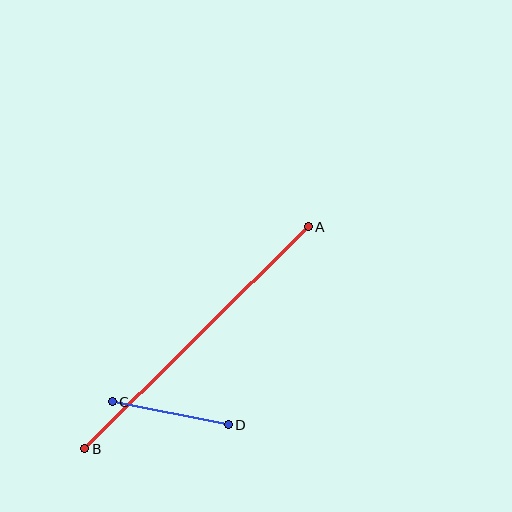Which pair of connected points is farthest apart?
Points A and B are farthest apart.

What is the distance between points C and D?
The distance is approximately 118 pixels.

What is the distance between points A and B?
The distance is approximately 315 pixels.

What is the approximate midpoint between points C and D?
The midpoint is at approximately (170, 413) pixels.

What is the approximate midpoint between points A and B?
The midpoint is at approximately (197, 338) pixels.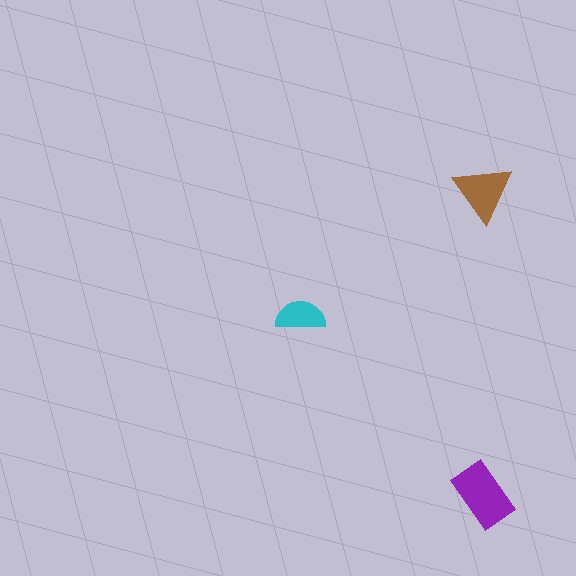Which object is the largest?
The purple rectangle.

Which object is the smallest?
The cyan semicircle.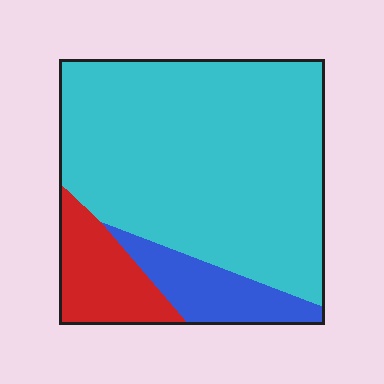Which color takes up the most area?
Cyan, at roughly 75%.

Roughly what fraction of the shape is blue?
Blue covers about 15% of the shape.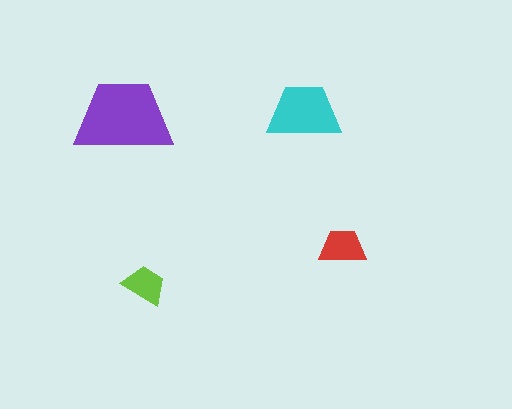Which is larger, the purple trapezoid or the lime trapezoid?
The purple one.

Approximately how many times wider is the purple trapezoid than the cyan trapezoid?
About 1.5 times wider.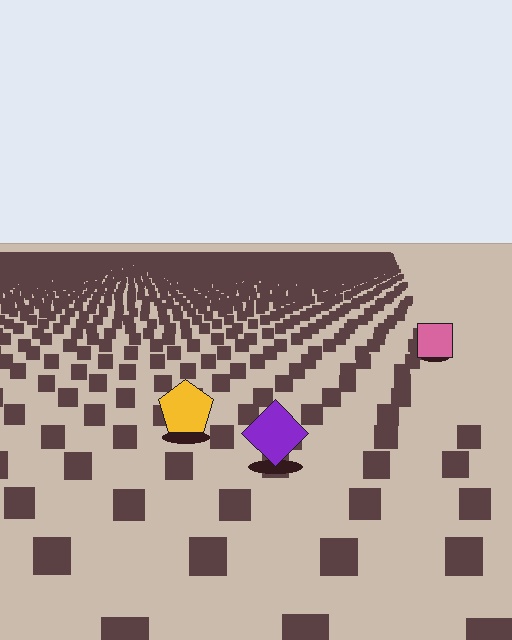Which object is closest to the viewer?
The purple diamond is closest. The texture marks near it are larger and more spread out.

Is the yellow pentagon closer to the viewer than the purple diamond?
No. The purple diamond is closer — you can tell from the texture gradient: the ground texture is coarser near it.